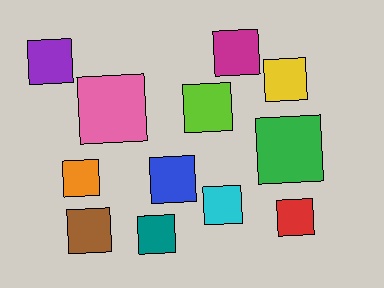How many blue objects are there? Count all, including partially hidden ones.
There is 1 blue object.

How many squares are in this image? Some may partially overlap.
There are 12 squares.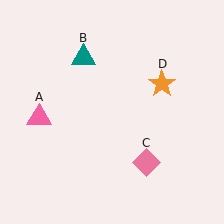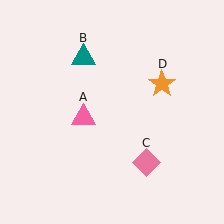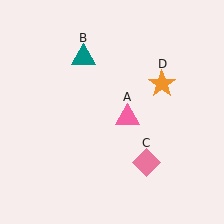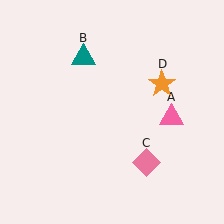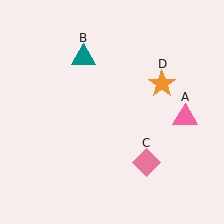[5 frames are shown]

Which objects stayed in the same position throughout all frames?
Teal triangle (object B) and pink diamond (object C) and orange star (object D) remained stationary.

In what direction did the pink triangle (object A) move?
The pink triangle (object A) moved right.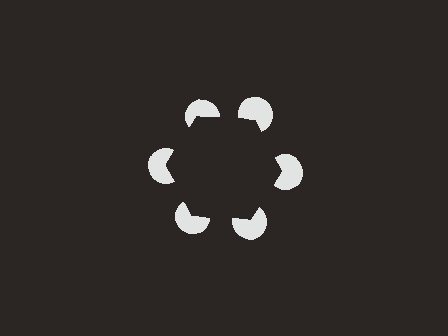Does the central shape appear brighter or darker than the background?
It typically appears slightly darker than the background, even though no actual brightness change is drawn.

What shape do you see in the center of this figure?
An illusory hexagon — its edges are inferred from the aligned wedge cuts in the pac-man discs, not physically drawn.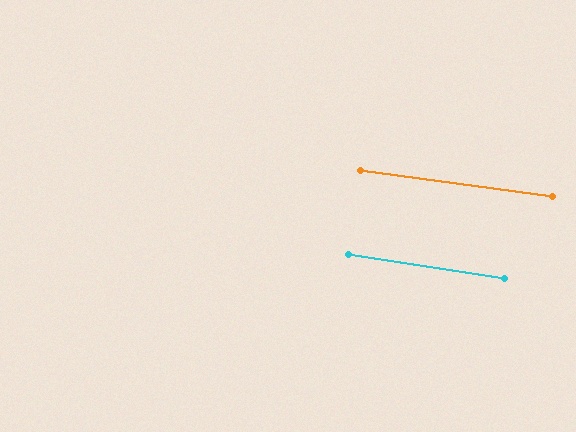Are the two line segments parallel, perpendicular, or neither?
Parallel — their directions differ by only 0.9°.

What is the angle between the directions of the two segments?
Approximately 1 degree.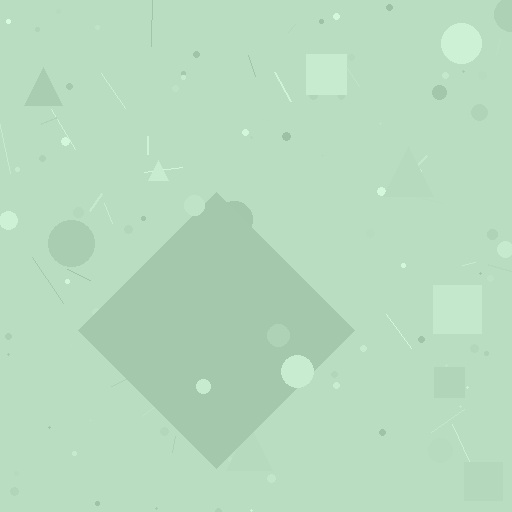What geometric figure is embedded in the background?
A diamond is embedded in the background.